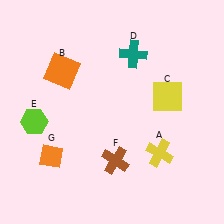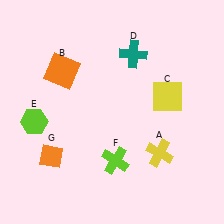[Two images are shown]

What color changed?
The cross (F) changed from brown in Image 1 to lime in Image 2.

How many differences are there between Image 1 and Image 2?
There is 1 difference between the two images.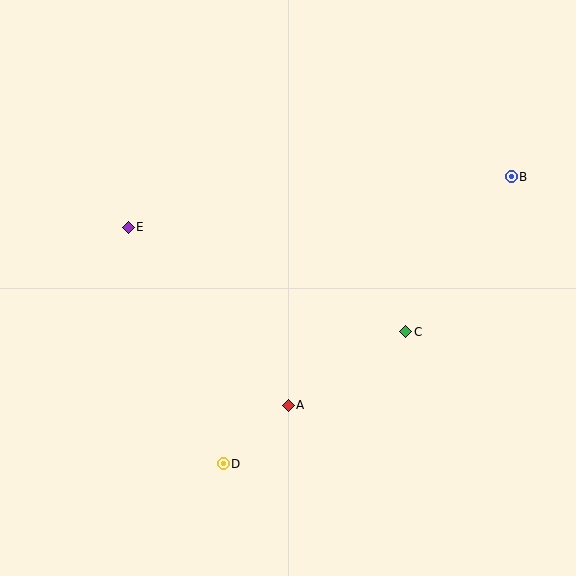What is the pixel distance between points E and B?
The distance between E and B is 387 pixels.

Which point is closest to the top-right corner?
Point B is closest to the top-right corner.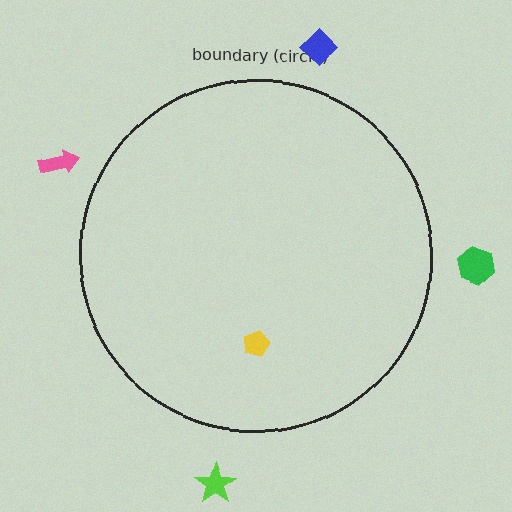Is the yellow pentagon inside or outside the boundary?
Inside.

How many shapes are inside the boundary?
1 inside, 4 outside.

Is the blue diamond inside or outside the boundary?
Outside.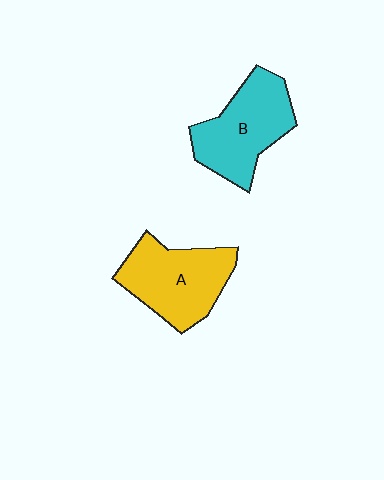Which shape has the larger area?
Shape A (yellow).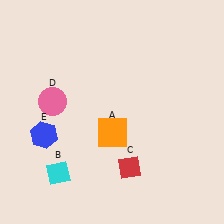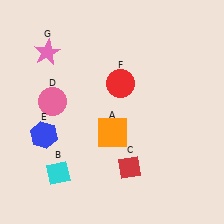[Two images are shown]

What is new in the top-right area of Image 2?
A red circle (F) was added in the top-right area of Image 2.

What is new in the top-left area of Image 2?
A pink star (G) was added in the top-left area of Image 2.